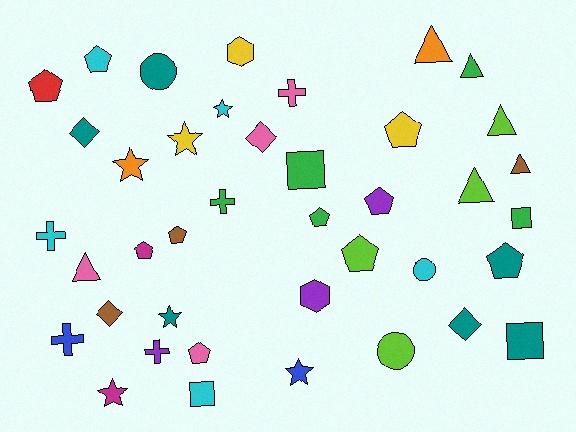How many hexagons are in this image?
There are 2 hexagons.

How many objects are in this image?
There are 40 objects.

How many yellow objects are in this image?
There are 3 yellow objects.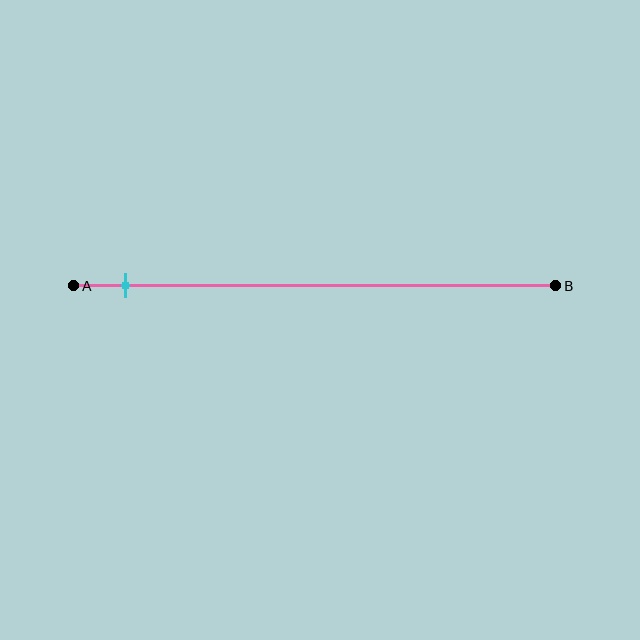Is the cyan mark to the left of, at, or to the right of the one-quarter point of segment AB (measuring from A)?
The cyan mark is to the left of the one-quarter point of segment AB.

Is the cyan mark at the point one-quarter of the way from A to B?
No, the mark is at about 10% from A, not at the 25% one-quarter point.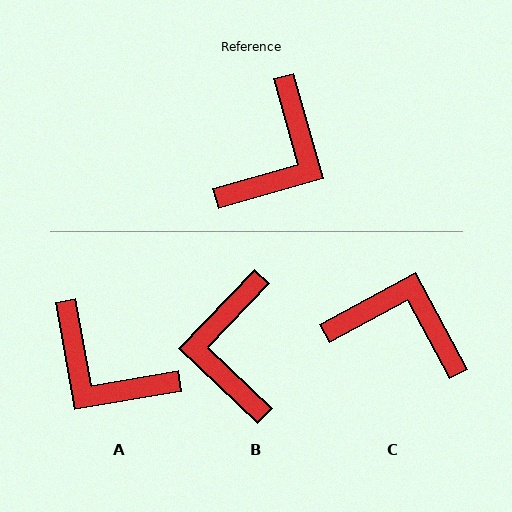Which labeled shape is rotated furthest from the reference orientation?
B, about 149 degrees away.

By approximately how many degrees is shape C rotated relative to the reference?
Approximately 103 degrees counter-clockwise.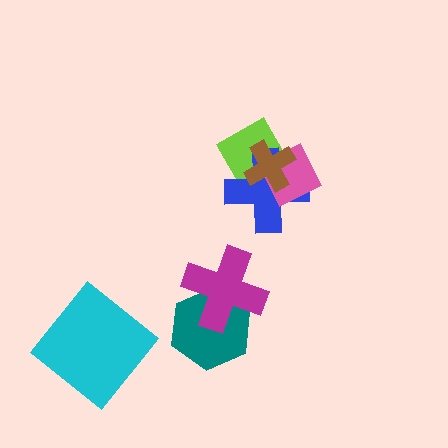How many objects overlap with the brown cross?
3 objects overlap with the brown cross.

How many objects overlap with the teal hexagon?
1 object overlaps with the teal hexagon.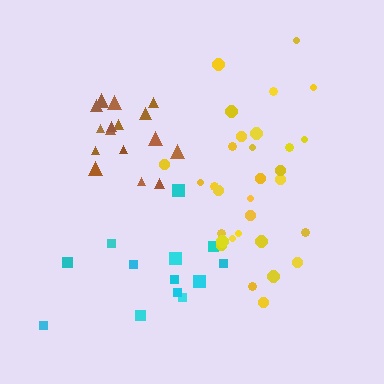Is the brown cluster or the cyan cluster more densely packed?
Brown.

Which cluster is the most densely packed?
Brown.